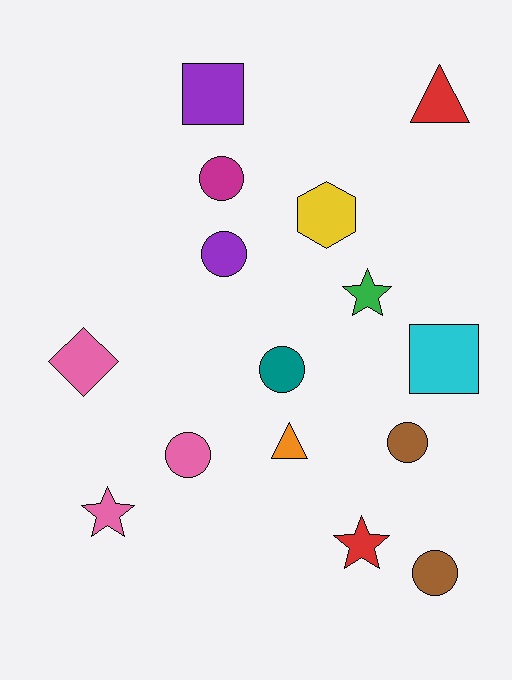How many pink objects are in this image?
There are 3 pink objects.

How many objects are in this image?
There are 15 objects.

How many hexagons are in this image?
There is 1 hexagon.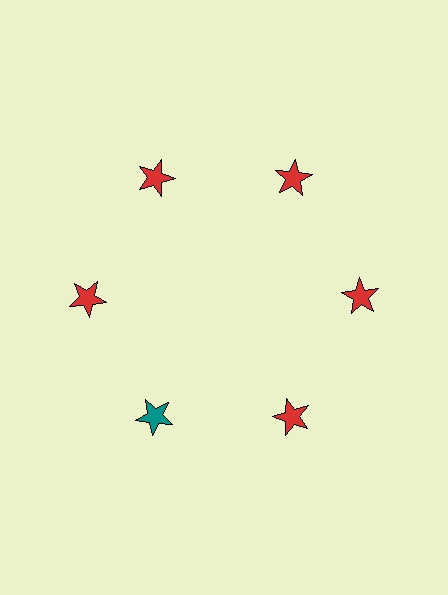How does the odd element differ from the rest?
It has a different color: teal instead of red.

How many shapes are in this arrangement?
There are 6 shapes arranged in a ring pattern.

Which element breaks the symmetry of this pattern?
The teal star at roughly the 7 o'clock position breaks the symmetry. All other shapes are red stars.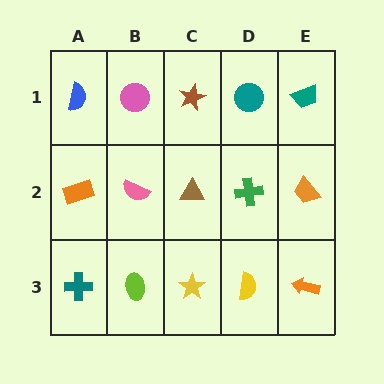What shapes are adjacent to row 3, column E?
An orange trapezoid (row 2, column E), a yellow semicircle (row 3, column D).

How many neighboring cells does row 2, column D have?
4.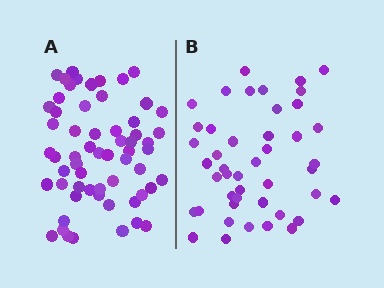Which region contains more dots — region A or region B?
Region A (the left region) has more dots.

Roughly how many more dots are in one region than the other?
Region A has approximately 15 more dots than region B.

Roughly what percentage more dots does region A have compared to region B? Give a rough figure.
About 35% more.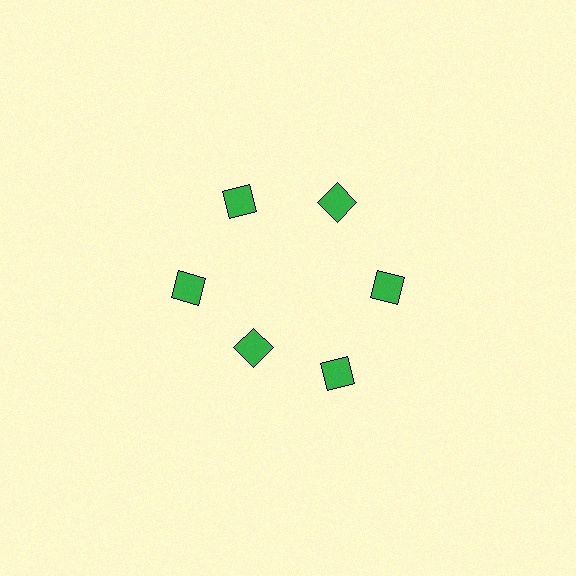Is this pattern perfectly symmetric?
No. The 6 green diamonds are arranged in a ring, but one element near the 7 o'clock position is pulled inward toward the center, breaking the 6-fold rotational symmetry.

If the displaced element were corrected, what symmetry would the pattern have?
It would have 6-fold rotational symmetry — the pattern would map onto itself every 60 degrees.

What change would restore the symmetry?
The symmetry would be restored by moving it outward, back onto the ring so that all 6 diamonds sit at equal angles and equal distance from the center.